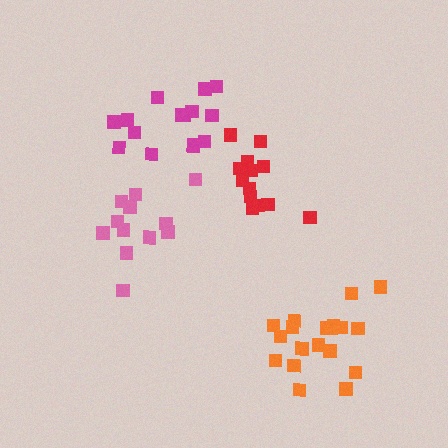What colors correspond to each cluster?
The clusters are colored: orange, magenta, red, pink.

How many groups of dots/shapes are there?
There are 4 groups.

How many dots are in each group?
Group 1: 19 dots, Group 2: 15 dots, Group 3: 13 dots, Group 4: 13 dots (60 total).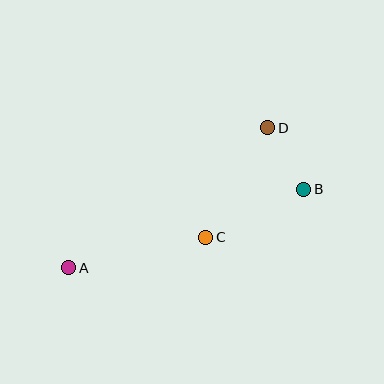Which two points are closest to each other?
Points B and D are closest to each other.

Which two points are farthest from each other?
Points A and B are farthest from each other.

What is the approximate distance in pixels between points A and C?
The distance between A and C is approximately 140 pixels.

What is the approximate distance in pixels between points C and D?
The distance between C and D is approximately 126 pixels.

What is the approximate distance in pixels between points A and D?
The distance between A and D is approximately 243 pixels.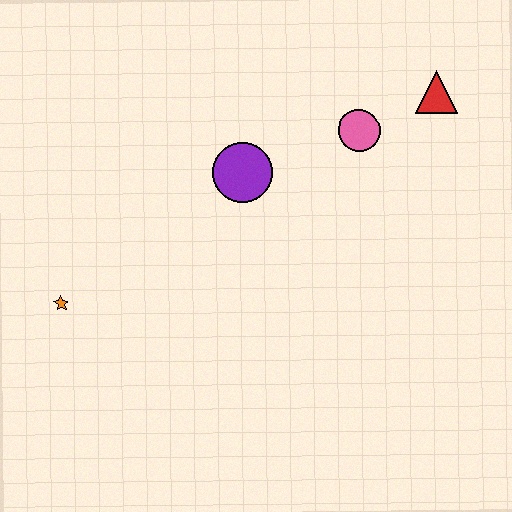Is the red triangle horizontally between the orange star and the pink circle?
No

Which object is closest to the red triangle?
The pink circle is closest to the red triangle.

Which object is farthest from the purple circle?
The orange star is farthest from the purple circle.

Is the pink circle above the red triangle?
No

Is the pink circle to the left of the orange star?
No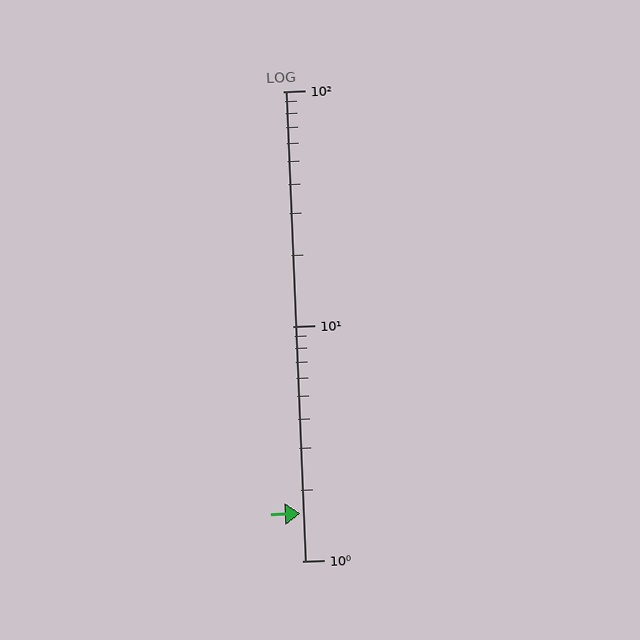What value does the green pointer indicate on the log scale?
The pointer indicates approximately 1.6.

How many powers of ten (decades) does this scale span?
The scale spans 2 decades, from 1 to 100.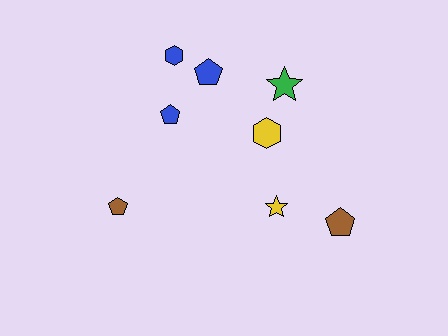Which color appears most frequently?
Blue, with 3 objects.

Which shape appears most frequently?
Pentagon, with 4 objects.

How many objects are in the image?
There are 8 objects.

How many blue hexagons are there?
There is 1 blue hexagon.